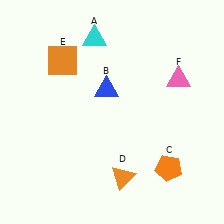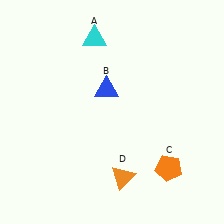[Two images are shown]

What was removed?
The orange square (E), the pink triangle (F) were removed in Image 2.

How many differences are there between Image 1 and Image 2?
There are 2 differences between the two images.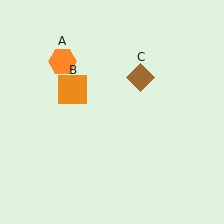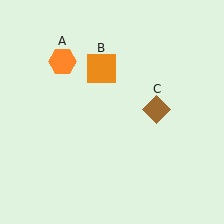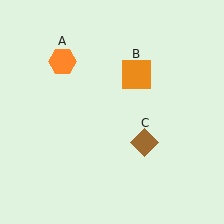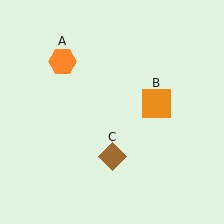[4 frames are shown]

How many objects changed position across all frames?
2 objects changed position: orange square (object B), brown diamond (object C).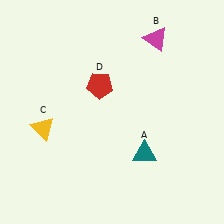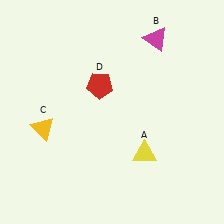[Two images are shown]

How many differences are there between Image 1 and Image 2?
There is 1 difference between the two images.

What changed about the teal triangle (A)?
In Image 1, A is teal. In Image 2, it changed to yellow.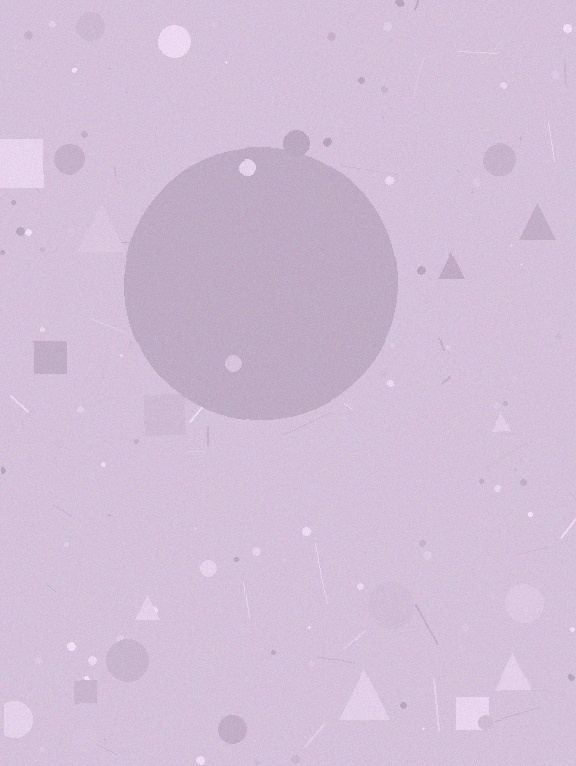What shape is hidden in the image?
A circle is hidden in the image.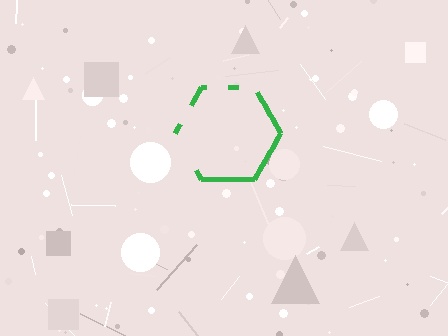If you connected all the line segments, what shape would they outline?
They would outline a hexagon.